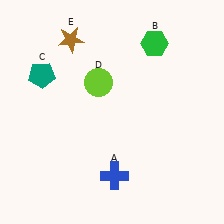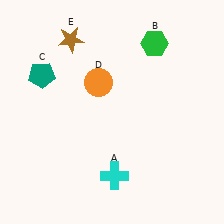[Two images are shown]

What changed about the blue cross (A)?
In Image 1, A is blue. In Image 2, it changed to cyan.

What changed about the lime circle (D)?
In Image 1, D is lime. In Image 2, it changed to orange.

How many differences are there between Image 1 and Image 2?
There are 2 differences between the two images.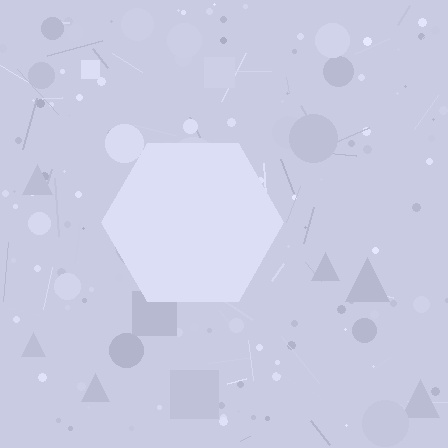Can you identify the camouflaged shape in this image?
The camouflaged shape is a hexagon.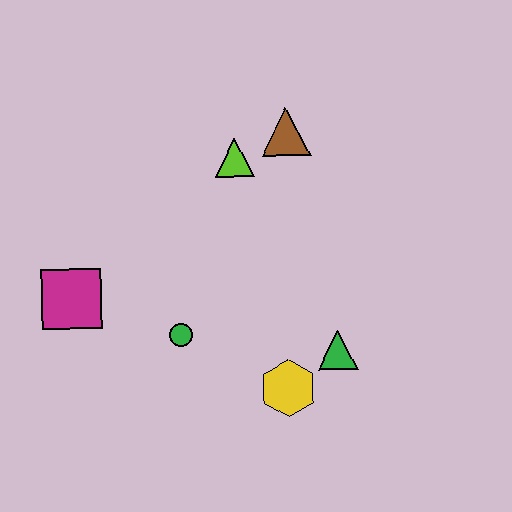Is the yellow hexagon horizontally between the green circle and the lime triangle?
No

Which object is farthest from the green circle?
The brown triangle is farthest from the green circle.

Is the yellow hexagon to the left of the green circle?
No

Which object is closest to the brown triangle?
The lime triangle is closest to the brown triangle.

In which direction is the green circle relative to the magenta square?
The green circle is to the right of the magenta square.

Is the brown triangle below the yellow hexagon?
No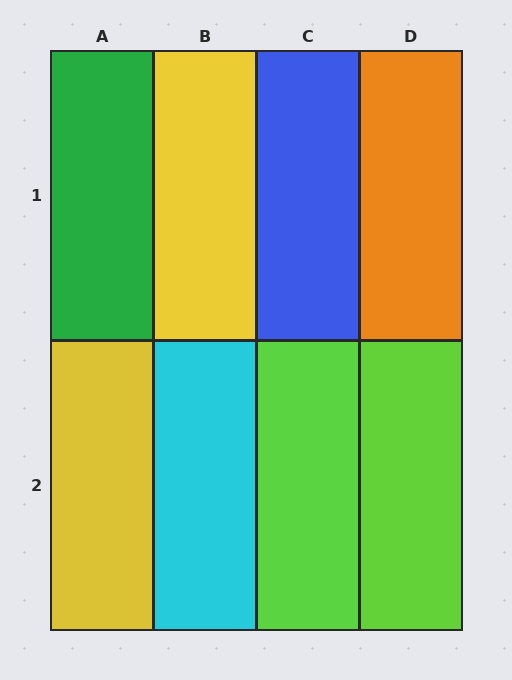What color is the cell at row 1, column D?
Orange.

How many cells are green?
1 cell is green.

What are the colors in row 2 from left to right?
Yellow, cyan, lime, lime.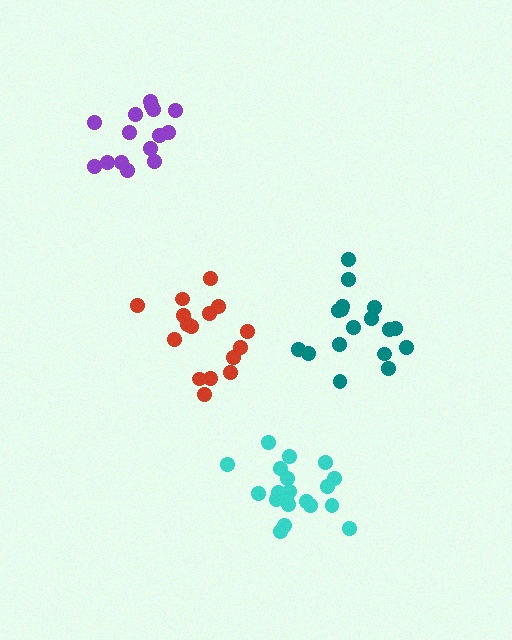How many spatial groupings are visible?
There are 4 spatial groupings.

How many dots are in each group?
Group 1: 20 dots, Group 2: 15 dots, Group 3: 16 dots, Group 4: 17 dots (68 total).